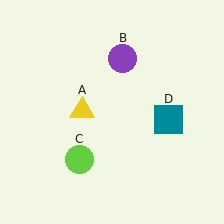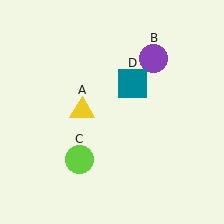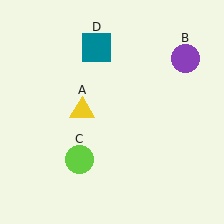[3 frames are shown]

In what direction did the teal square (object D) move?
The teal square (object D) moved up and to the left.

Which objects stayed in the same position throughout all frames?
Yellow triangle (object A) and lime circle (object C) remained stationary.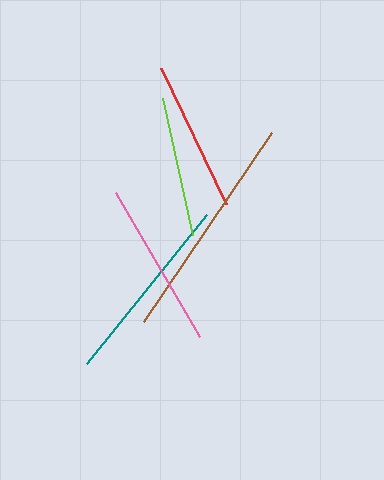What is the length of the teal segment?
The teal segment is approximately 192 pixels long.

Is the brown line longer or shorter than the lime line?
The brown line is longer than the lime line.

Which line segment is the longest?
The brown line is the longest at approximately 228 pixels.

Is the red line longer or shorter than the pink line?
The pink line is longer than the red line.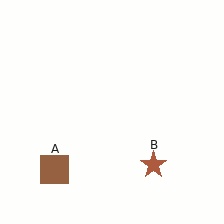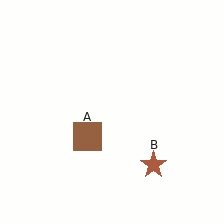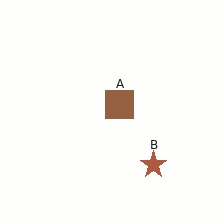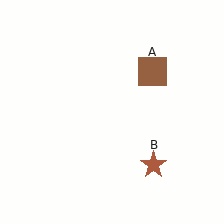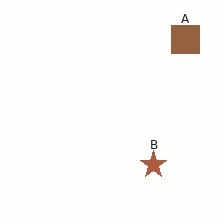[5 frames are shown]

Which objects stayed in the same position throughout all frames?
Brown star (object B) remained stationary.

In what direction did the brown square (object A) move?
The brown square (object A) moved up and to the right.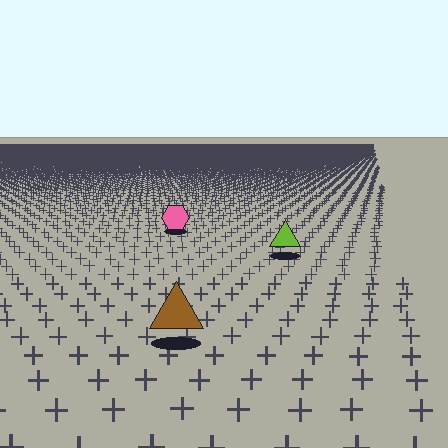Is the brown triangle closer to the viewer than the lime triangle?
Yes. The brown triangle is closer — you can tell from the texture gradient: the ground texture is coarser near it.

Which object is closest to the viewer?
The brown triangle is closest. The texture marks near it are larger and more spread out.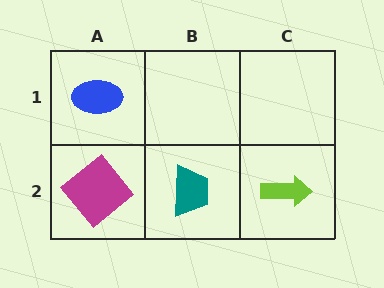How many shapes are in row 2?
3 shapes.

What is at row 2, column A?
A magenta diamond.